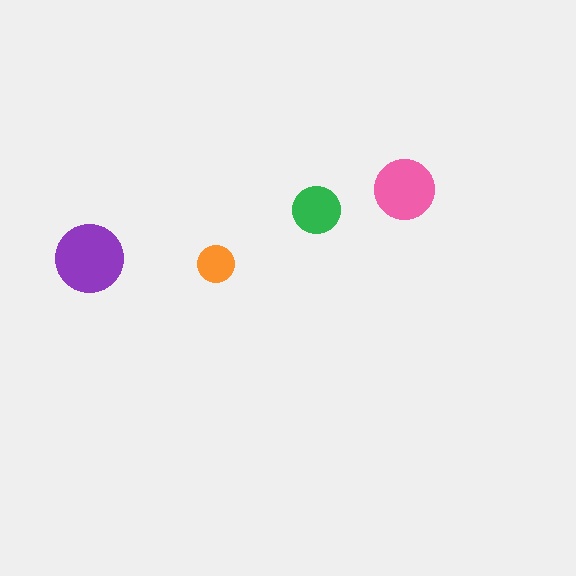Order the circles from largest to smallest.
the purple one, the pink one, the green one, the orange one.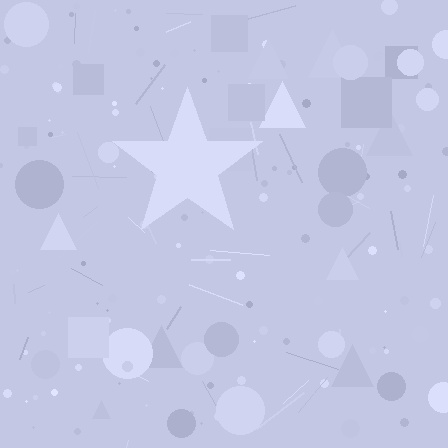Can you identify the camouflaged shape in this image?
The camouflaged shape is a star.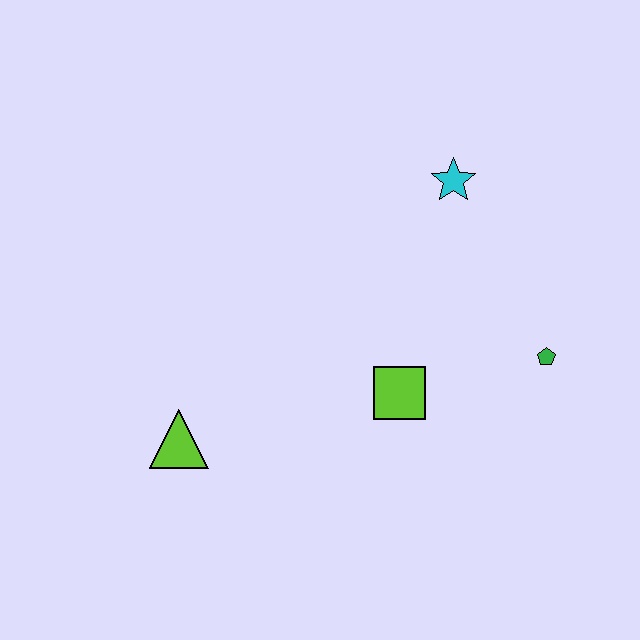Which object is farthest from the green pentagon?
The lime triangle is farthest from the green pentagon.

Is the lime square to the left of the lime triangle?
No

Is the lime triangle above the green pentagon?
No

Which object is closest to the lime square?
The green pentagon is closest to the lime square.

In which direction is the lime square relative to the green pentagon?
The lime square is to the left of the green pentagon.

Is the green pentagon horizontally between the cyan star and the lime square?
No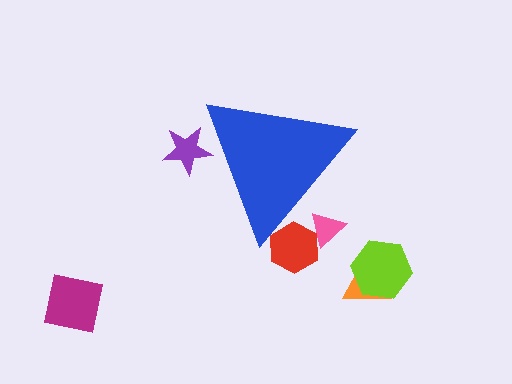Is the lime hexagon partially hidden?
No, the lime hexagon is fully visible.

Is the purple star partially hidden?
Yes, the purple star is partially hidden behind the blue triangle.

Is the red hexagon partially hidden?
Yes, the red hexagon is partially hidden behind the blue triangle.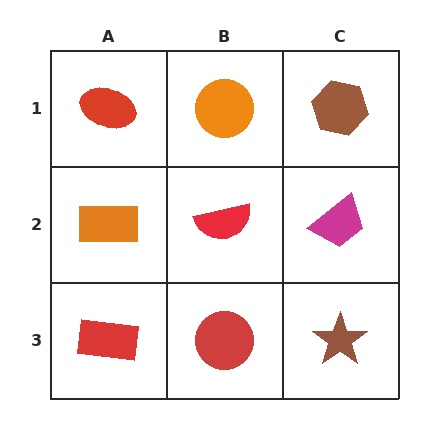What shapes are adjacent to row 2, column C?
A brown hexagon (row 1, column C), a brown star (row 3, column C), a red semicircle (row 2, column B).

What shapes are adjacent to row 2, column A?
A red ellipse (row 1, column A), a red rectangle (row 3, column A), a red semicircle (row 2, column B).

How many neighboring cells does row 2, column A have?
3.